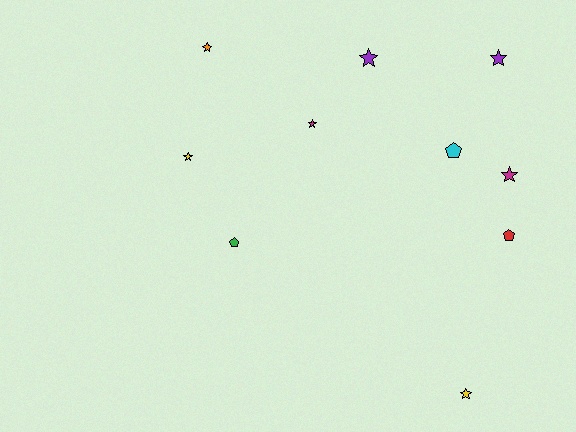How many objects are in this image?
There are 10 objects.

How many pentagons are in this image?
There are 3 pentagons.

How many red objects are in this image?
There is 1 red object.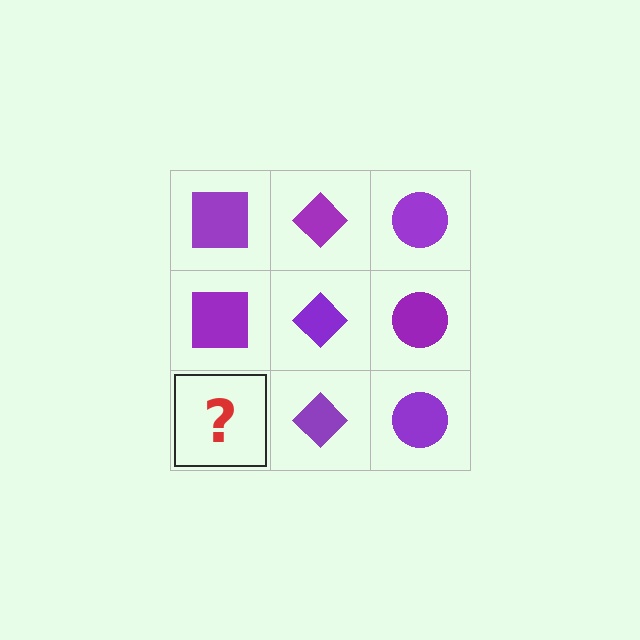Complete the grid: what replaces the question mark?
The question mark should be replaced with a purple square.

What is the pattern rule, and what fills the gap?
The rule is that each column has a consistent shape. The gap should be filled with a purple square.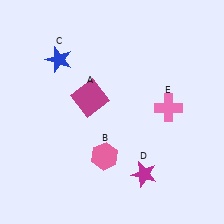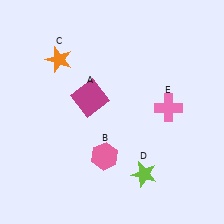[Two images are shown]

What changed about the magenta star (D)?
In Image 1, D is magenta. In Image 2, it changed to lime.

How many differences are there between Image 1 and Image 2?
There are 2 differences between the two images.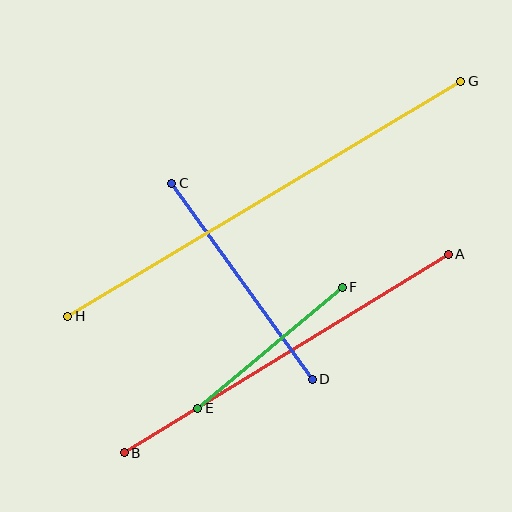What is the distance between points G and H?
The distance is approximately 458 pixels.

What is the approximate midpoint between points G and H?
The midpoint is at approximately (264, 199) pixels.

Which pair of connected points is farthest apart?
Points G and H are farthest apart.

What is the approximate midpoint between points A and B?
The midpoint is at approximately (286, 353) pixels.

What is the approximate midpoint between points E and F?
The midpoint is at approximately (270, 348) pixels.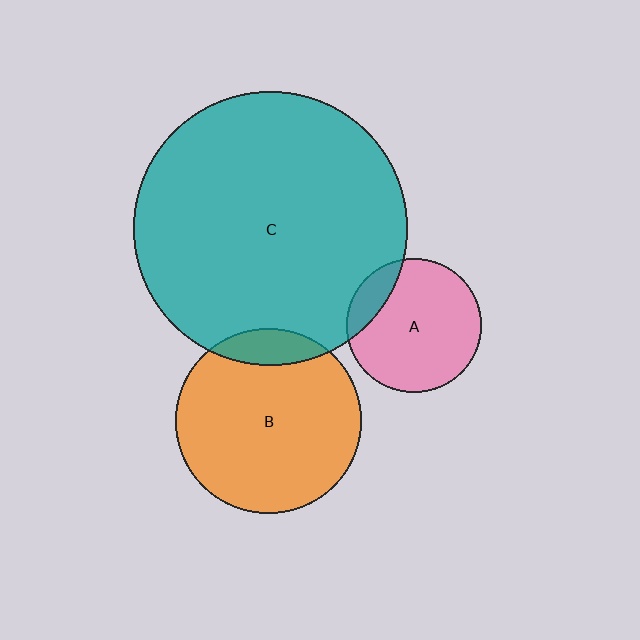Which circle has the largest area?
Circle C (teal).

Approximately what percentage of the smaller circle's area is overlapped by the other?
Approximately 10%.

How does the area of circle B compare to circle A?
Approximately 1.9 times.